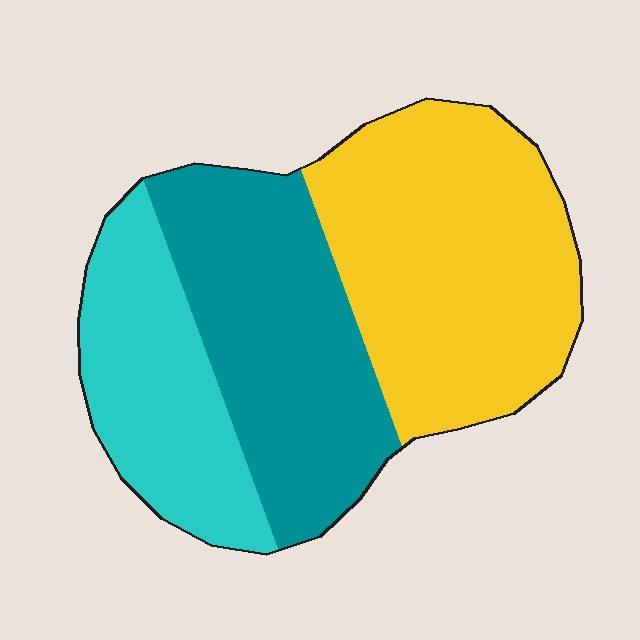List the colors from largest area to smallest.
From largest to smallest: yellow, teal, cyan.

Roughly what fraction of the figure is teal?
Teal takes up about one third (1/3) of the figure.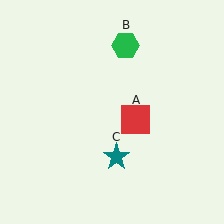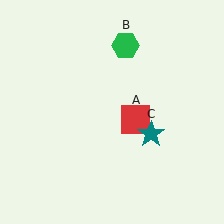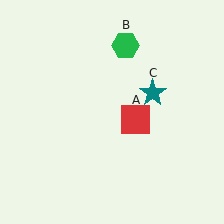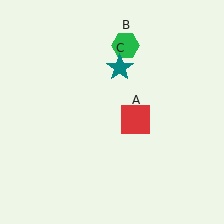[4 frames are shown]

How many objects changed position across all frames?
1 object changed position: teal star (object C).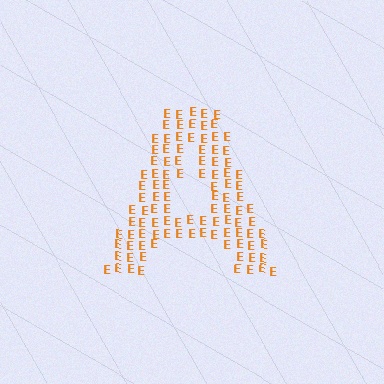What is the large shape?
The large shape is the letter A.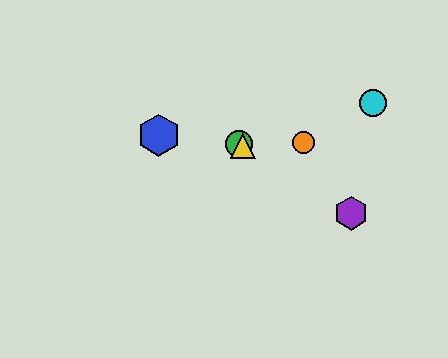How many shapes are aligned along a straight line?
4 shapes (the red hexagon, the green circle, the yellow triangle, the purple hexagon) are aligned along a straight line.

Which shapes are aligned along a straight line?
The red hexagon, the green circle, the yellow triangle, the purple hexagon are aligned along a straight line.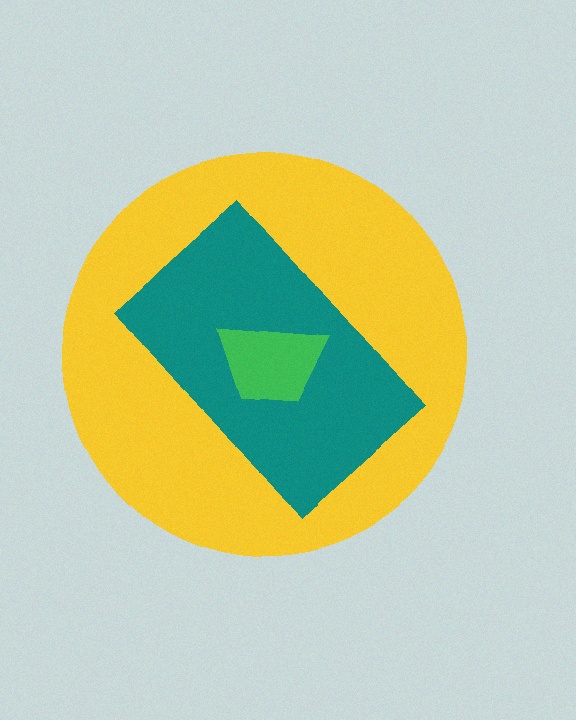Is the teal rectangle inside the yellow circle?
Yes.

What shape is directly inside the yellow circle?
The teal rectangle.